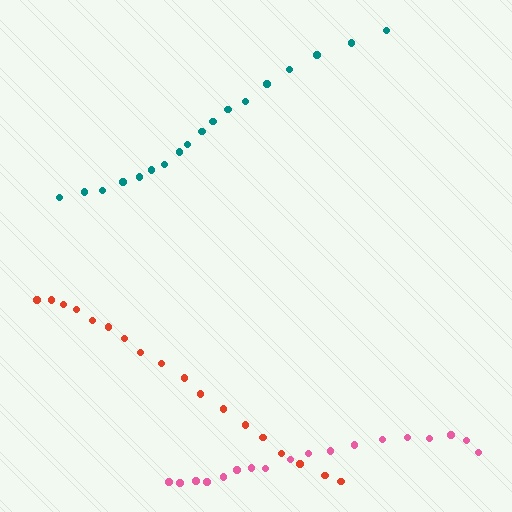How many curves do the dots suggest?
There are 3 distinct paths.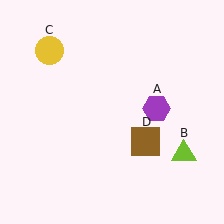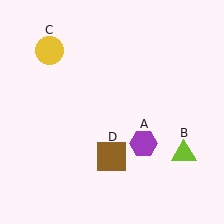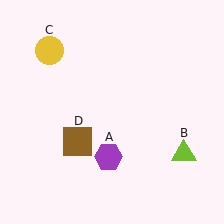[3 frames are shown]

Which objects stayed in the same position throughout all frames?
Lime triangle (object B) and yellow circle (object C) remained stationary.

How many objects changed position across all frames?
2 objects changed position: purple hexagon (object A), brown square (object D).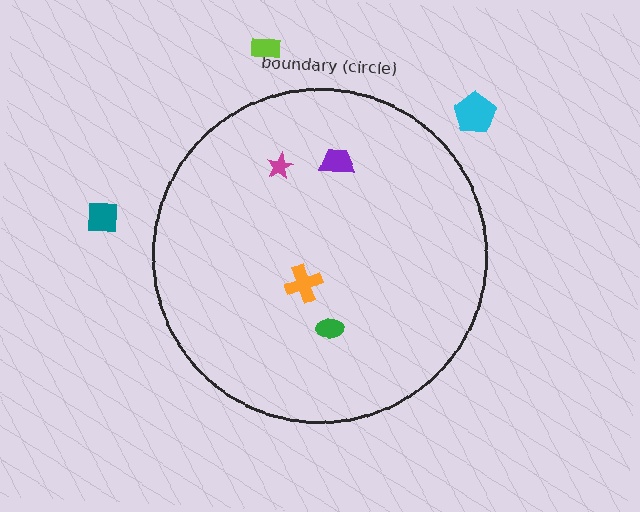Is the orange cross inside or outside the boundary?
Inside.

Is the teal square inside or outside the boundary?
Outside.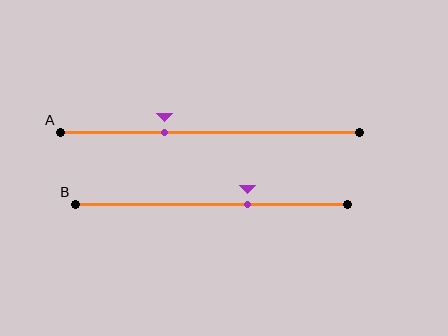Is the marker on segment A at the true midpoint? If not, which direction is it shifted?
No, the marker on segment A is shifted to the left by about 15% of the segment length.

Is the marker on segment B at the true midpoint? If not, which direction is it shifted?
No, the marker on segment B is shifted to the right by about 14% of the segment length.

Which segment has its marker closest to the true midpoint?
Segment B has its marker closest to the true midpoint.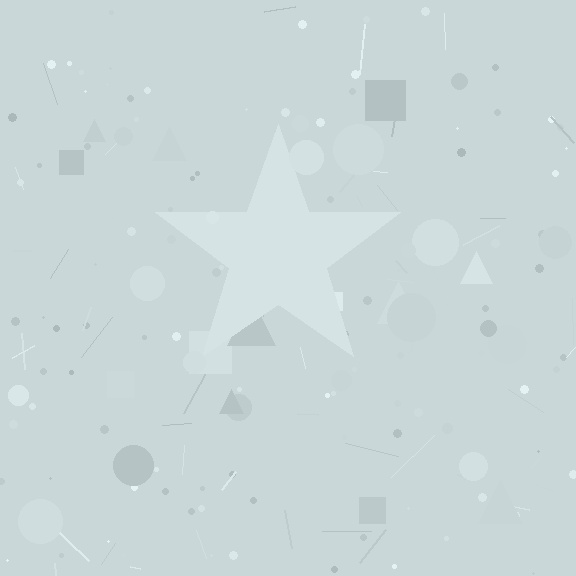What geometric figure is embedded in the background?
A star is embedded in the background.